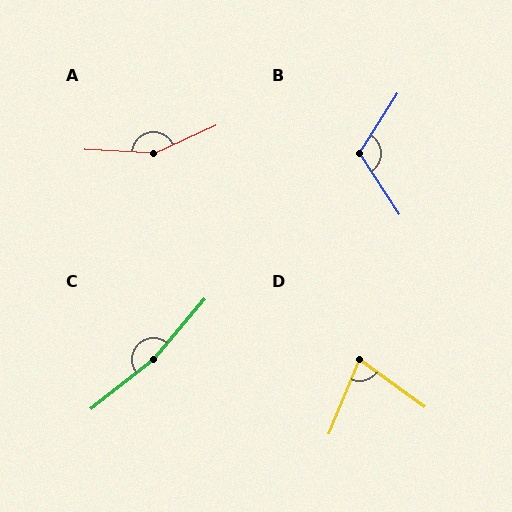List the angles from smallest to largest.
D (76°), B (114°), A (152°), C (169°).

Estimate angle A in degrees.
Approximately 152 degrees.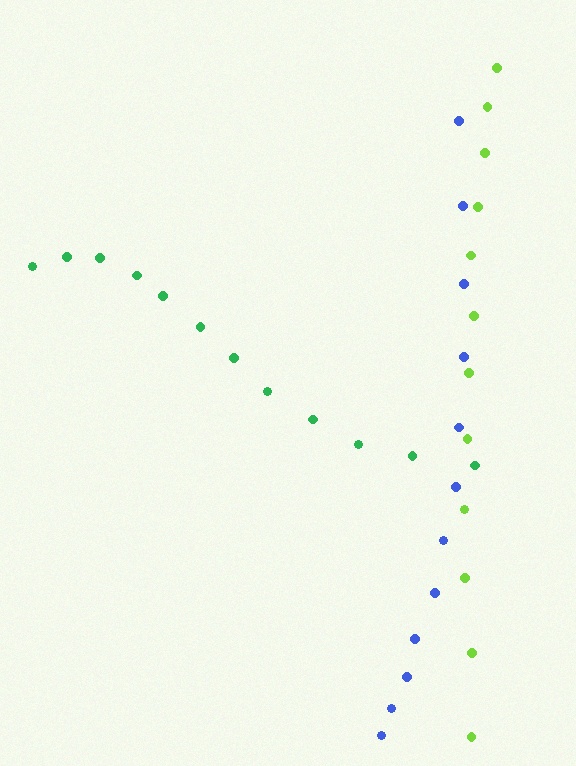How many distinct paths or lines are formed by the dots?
There are 3 distinct paths.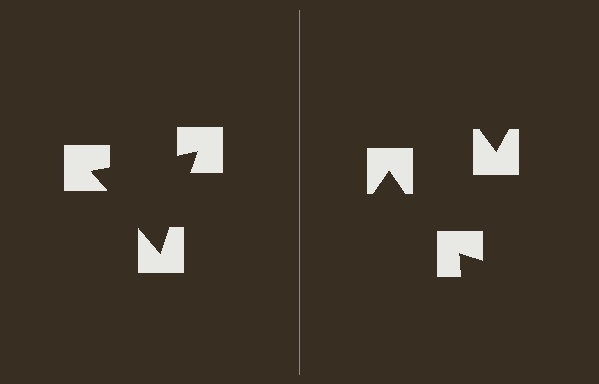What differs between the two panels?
The notched squares are positioned identically on both sides; only the wedge orientations differ. On the left they align to a triangle; on the right they are misaligned.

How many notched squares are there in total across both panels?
6 — 3 on each side.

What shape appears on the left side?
An illusory triangle.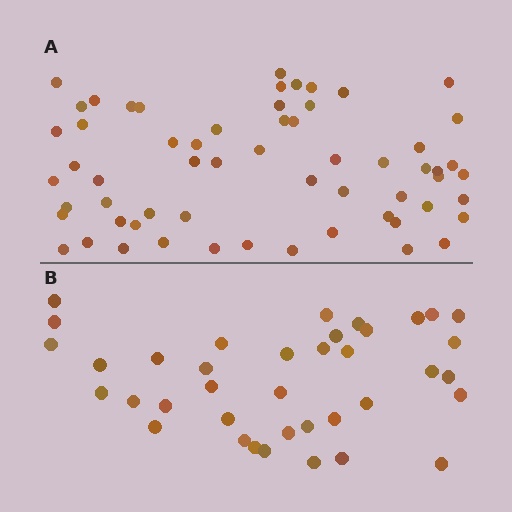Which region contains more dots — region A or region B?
Region A (the top region) has more dots.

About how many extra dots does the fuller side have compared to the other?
Region A has approximately 20 more dots than region B.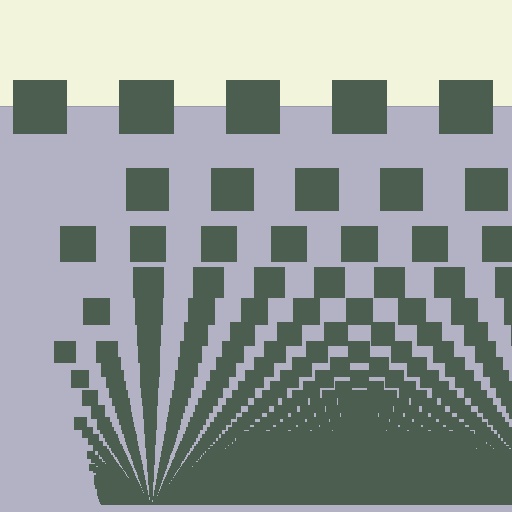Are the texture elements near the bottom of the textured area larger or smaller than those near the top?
Smaller. The gradient is inverted — elements near the bottom are smaller and denser.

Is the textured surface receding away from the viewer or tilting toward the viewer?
The surface appears to tilt toward the viewer. Texture elements get larger and sparser toward the top.